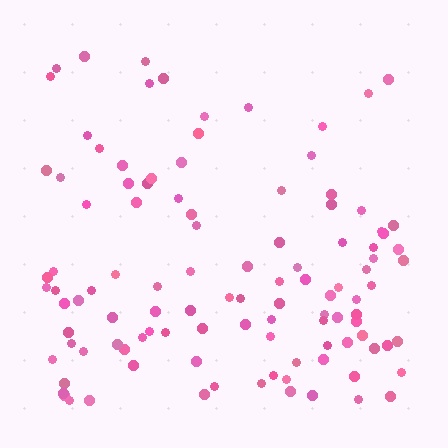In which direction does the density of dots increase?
From top to bottom, with the bottom side densest.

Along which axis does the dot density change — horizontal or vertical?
Vertical.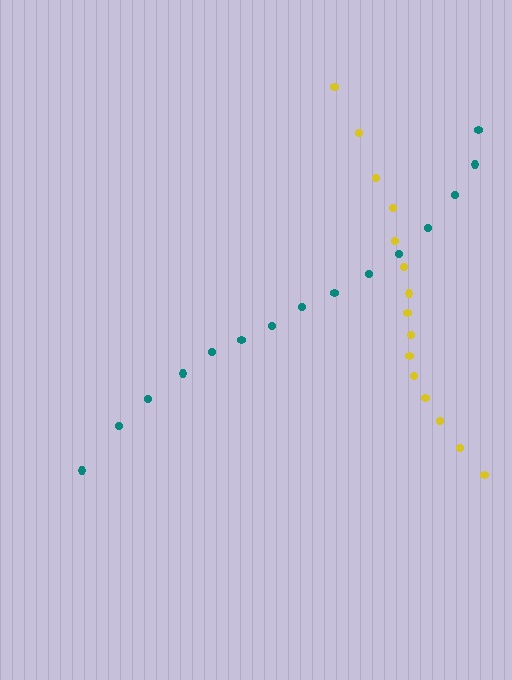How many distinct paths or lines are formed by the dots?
There are 2 distinct paths.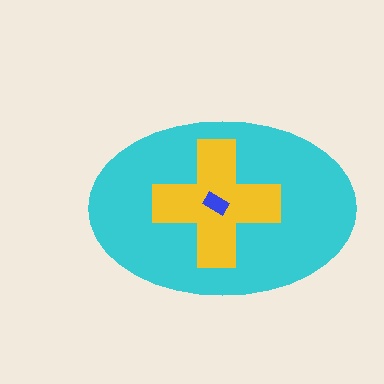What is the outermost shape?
The cyan ellipse.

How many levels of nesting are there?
3.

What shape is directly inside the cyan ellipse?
The yellow cross.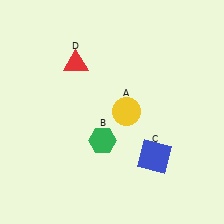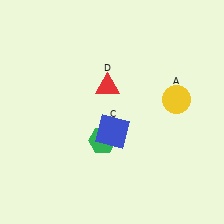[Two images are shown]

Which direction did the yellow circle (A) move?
The yellow circle (A) moved right.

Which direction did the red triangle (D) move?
The red triangle (D) moved right.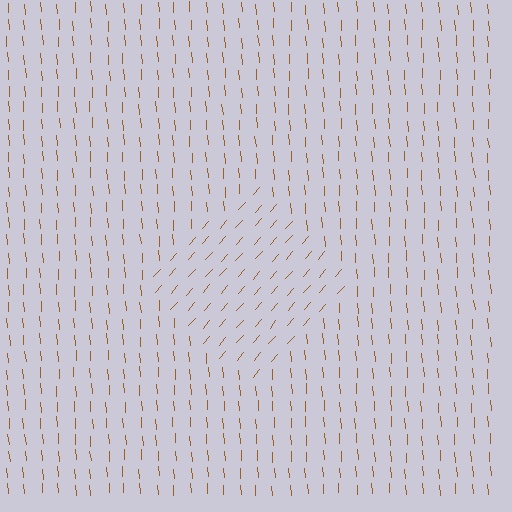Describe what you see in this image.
The image is filled with small brown line segments. A diamond region in the image has lines oriented differently from the surrounding lines, creating a visible texture boundary.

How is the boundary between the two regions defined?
The boundary is defined purely by a change in line orientation (approximately 45 degrees difference). All lines are the same color and thickness.